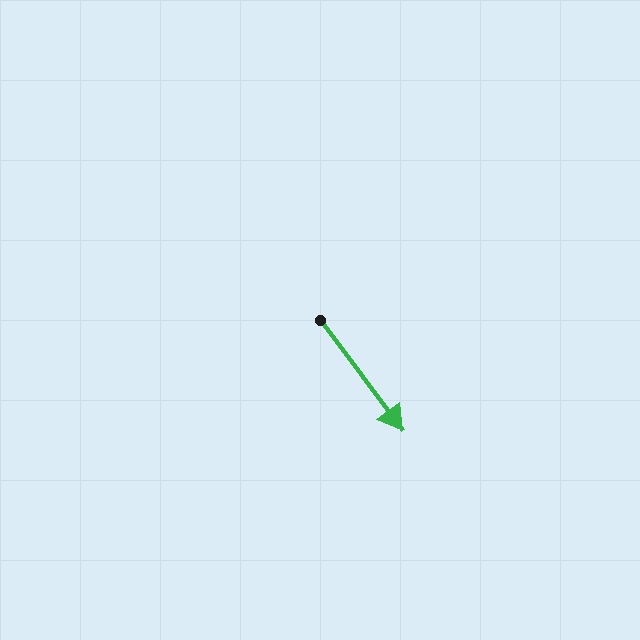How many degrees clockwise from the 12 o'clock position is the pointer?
Approximately 143 degrees.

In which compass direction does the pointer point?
Southeast.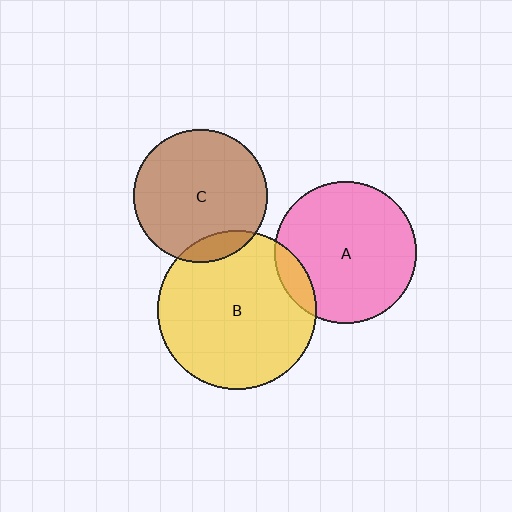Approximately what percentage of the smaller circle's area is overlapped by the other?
Approximately 10%.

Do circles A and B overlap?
Yes.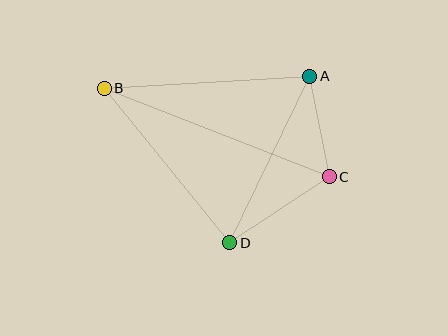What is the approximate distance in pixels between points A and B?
The distance between A and B is approximately 206 pixels.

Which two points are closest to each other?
Points A and C are closest to each other.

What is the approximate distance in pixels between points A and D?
The distance between A and D is approximately 185 pixels.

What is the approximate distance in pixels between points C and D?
The distance between C and D is approximately 119 pixels.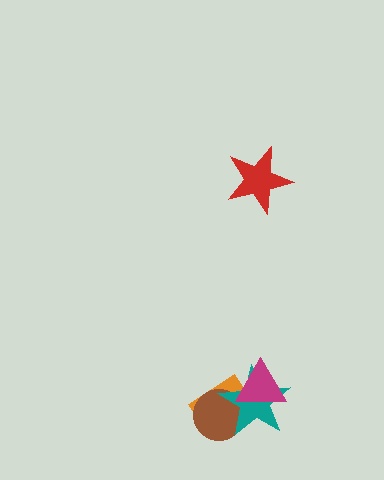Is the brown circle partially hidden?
Yes, it is partially covered by another shape.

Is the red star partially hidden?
No, no other shape covers it.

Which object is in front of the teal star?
The magenta triangle is in front of the teal star.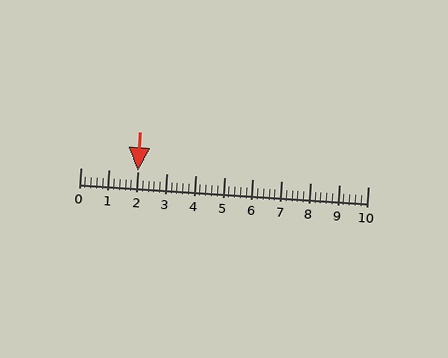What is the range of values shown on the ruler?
The ruler shows values from 0 to 10.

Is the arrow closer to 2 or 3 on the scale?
The arrow is closer to 2.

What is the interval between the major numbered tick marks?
The major tick marks are spaced 1 units apart.